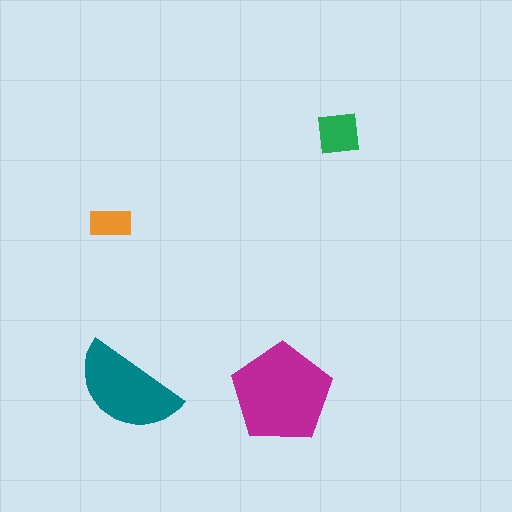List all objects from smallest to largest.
The orange rectangle, the green square, the teal semicircle, the magenta pentagon.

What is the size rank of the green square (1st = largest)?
3rd.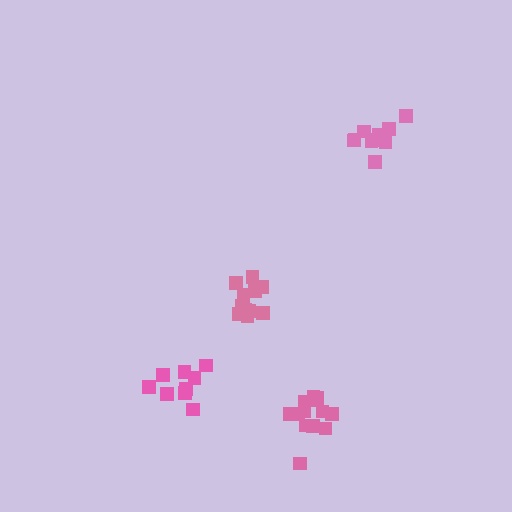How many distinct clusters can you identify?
There are 4 distinct clusters.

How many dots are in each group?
Group 1: 12 dots, Group 2: 10 dots, Group 3: 13 dots, Group 4: 9 dots (44 total).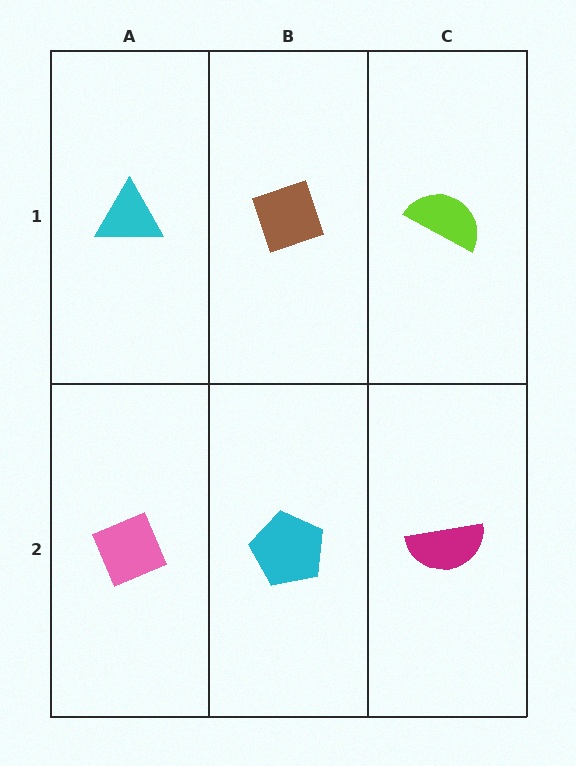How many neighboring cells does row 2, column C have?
2.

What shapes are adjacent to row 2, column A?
A cyan triangle (row 1, column A), a cyan pentagon (row 2, column B).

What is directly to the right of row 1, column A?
A brown diamond.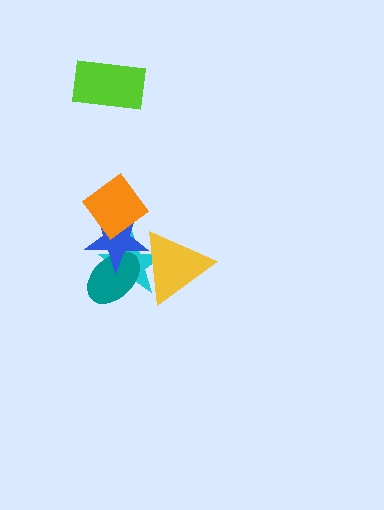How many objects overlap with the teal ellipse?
3 objects overlap with the teal ellipse.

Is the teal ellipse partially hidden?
Yes, it is partially covered by another shape.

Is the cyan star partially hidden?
Yes, it is partially covered by another shape.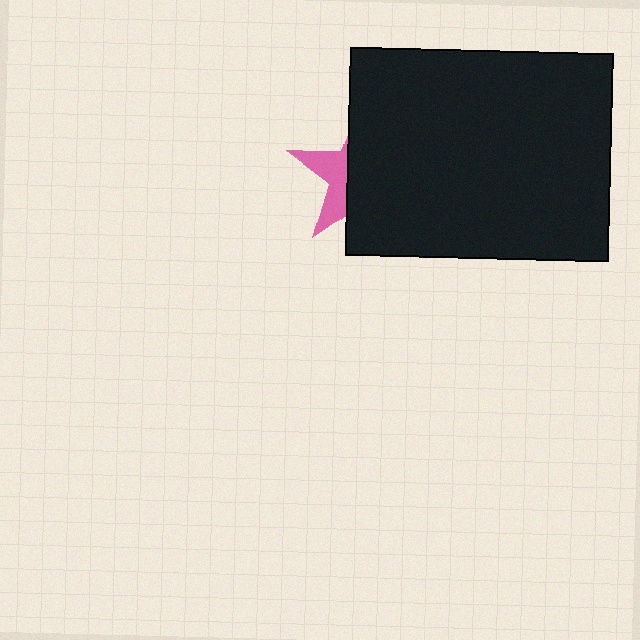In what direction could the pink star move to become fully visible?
The pink star could move left. That would shift it out from behind the black rectangle entirely.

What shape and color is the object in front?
The object in front is a black rectangle.